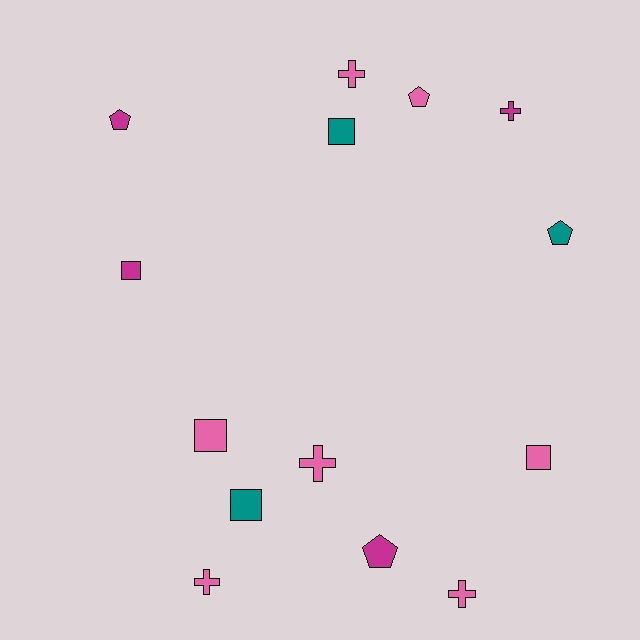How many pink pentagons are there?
There is 1 pink pentagon.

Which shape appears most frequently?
Square, with 5 objects.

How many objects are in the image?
There are 14 objects.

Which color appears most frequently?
Pink, with 7 objects.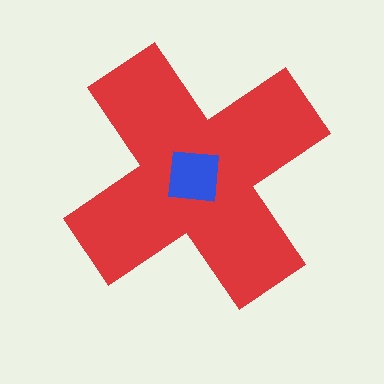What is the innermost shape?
The blue square.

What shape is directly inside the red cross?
The blue square.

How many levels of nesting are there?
2.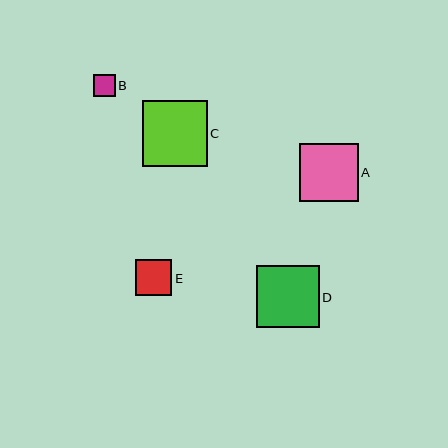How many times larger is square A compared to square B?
Square A is approximately 2.7 times the size of square B.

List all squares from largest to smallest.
From largest to smallest: C, D, A, E, B.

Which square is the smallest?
Square B is the smallest with a size of approximately 22 pixels.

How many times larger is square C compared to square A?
Square C is approximately 1.1 times the size of square A.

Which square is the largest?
Square C is the largest with a size of approximately 65 pixels.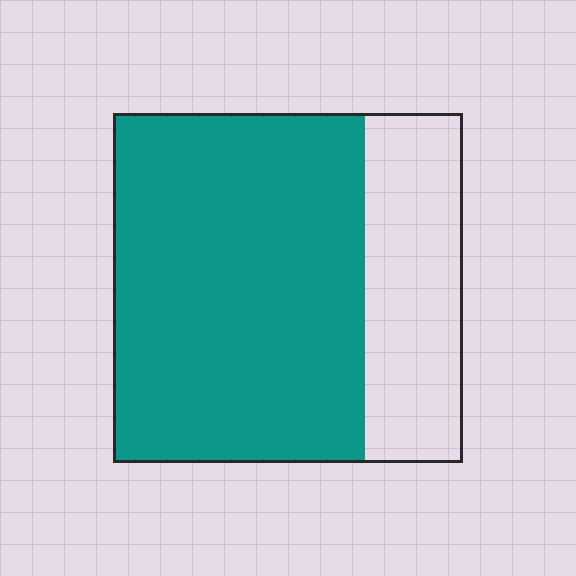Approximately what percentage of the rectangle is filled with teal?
Approximately 70%.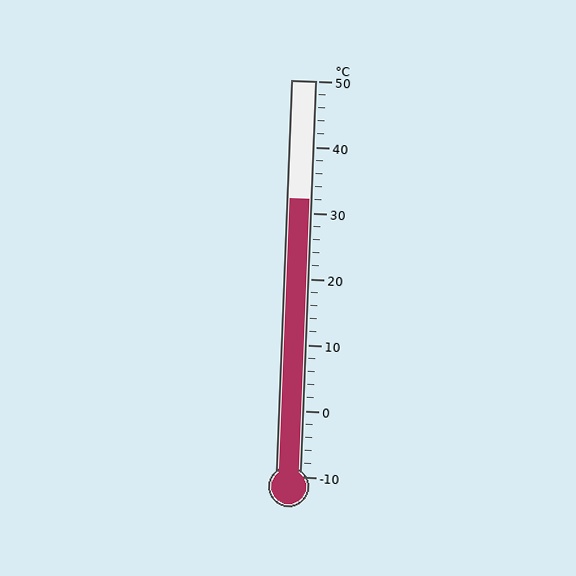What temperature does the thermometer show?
The thermometer shows approximately 32°C.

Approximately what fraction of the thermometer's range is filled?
The thermometer is filled to approximately 70% of its range.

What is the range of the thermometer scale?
The thermometer scale ranges from -10°C to 50°C.